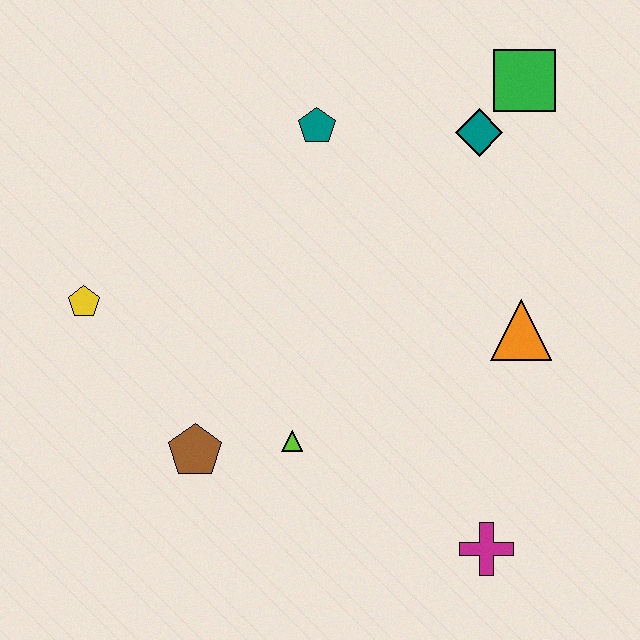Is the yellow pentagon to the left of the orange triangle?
Yes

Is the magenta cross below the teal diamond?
Yes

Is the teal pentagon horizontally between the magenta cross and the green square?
No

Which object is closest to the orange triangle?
The teal diamond is closest to the orange triangle.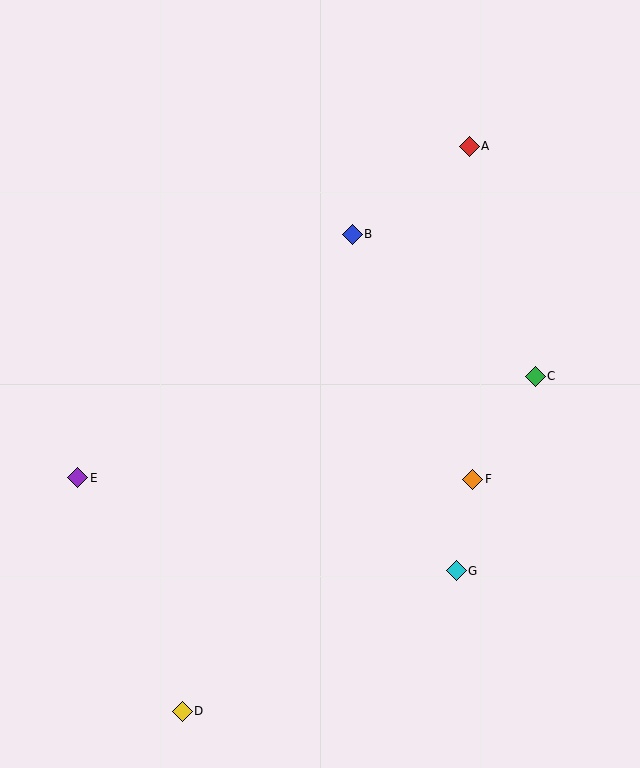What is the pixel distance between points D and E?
The distance between D and E is 256 pixels.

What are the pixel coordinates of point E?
Point E is at (78, 478).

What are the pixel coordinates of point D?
Point D is at (182, 711).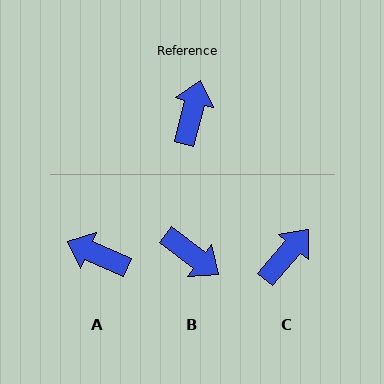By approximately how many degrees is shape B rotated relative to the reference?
Approximately 113 degrees clockwise.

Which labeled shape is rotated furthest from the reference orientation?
B, about 113 degrees away.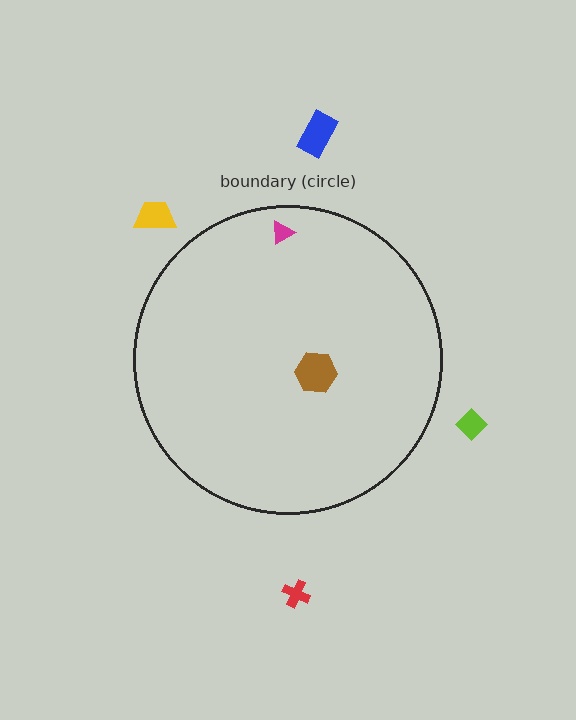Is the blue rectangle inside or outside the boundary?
Outside.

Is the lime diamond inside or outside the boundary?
Outside.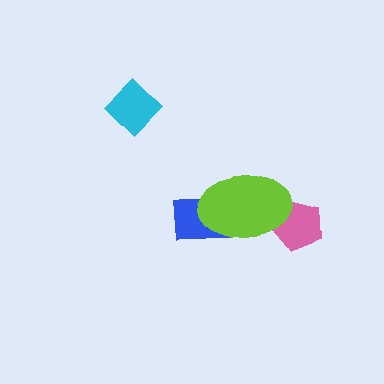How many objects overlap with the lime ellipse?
2 objects overlap with the lime ellipse.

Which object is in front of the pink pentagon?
The lime ellipse is in front of the pink pentagon.